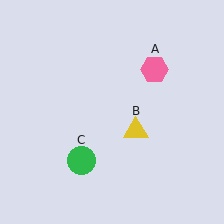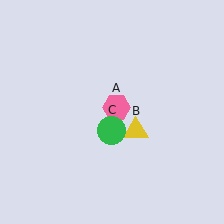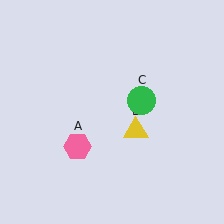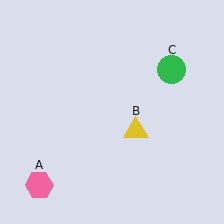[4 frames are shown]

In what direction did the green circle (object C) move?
The green circle (object C) moved up and to the right.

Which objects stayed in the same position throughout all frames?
Yellow triangle (object B) remained stationary.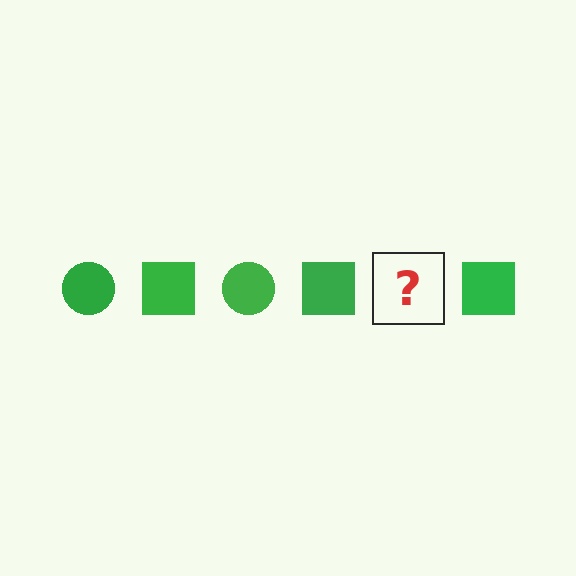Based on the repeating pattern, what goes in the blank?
The blank should be a green circle.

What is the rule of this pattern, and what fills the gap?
The rule is that the pattern cycles through circle, square shapes in green. The gap should be filled with a green circle.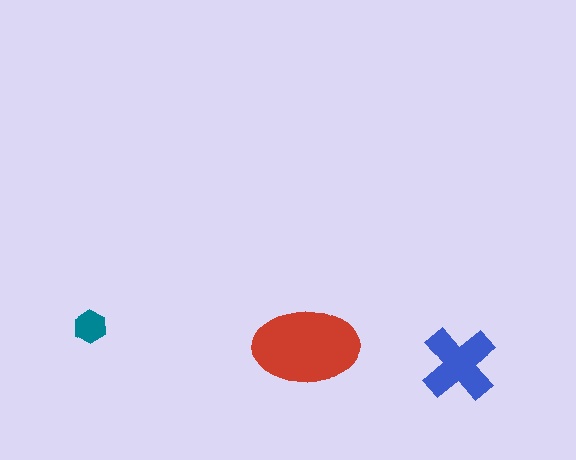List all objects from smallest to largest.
The teal hexagon, the blue cross, the red ellipse.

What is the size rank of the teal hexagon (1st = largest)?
3rd.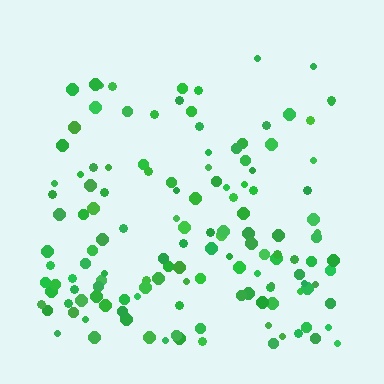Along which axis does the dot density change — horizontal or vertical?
Vertical.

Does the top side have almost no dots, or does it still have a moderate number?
Still a moderate number, just noticeably fewer than the bottom.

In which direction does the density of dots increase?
From top to bottom, with the bottom side densest.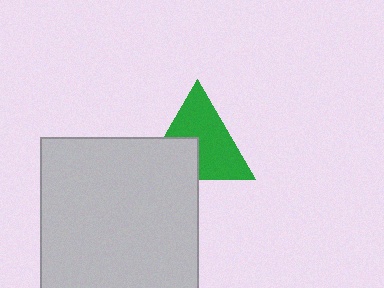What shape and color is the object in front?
The object in front is a light gray square.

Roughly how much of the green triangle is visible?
Most of it is visible (roughly 66%).